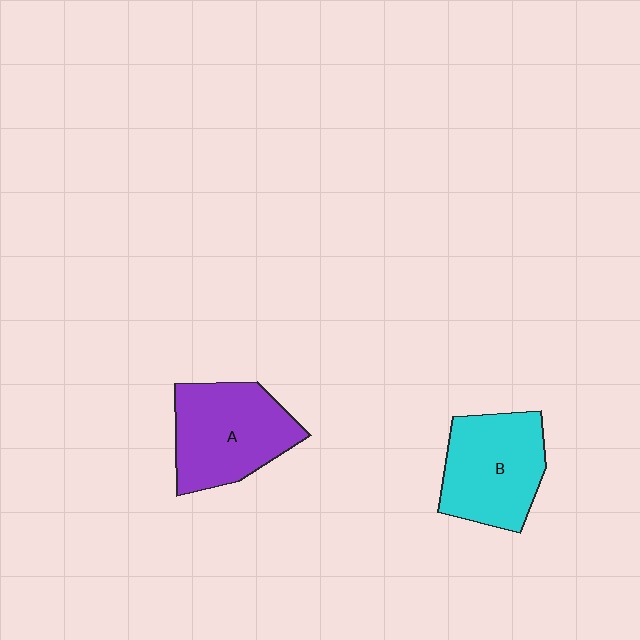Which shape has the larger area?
Shape A (purple).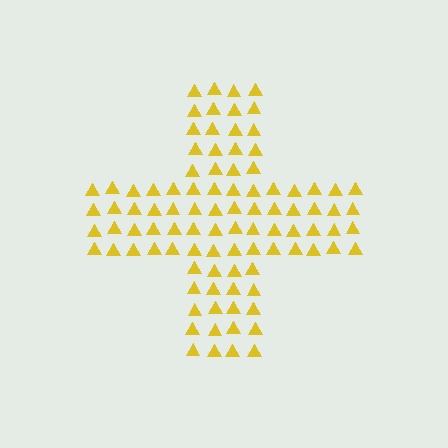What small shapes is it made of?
It is made of small triangles.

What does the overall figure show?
The overall figure shows a cross.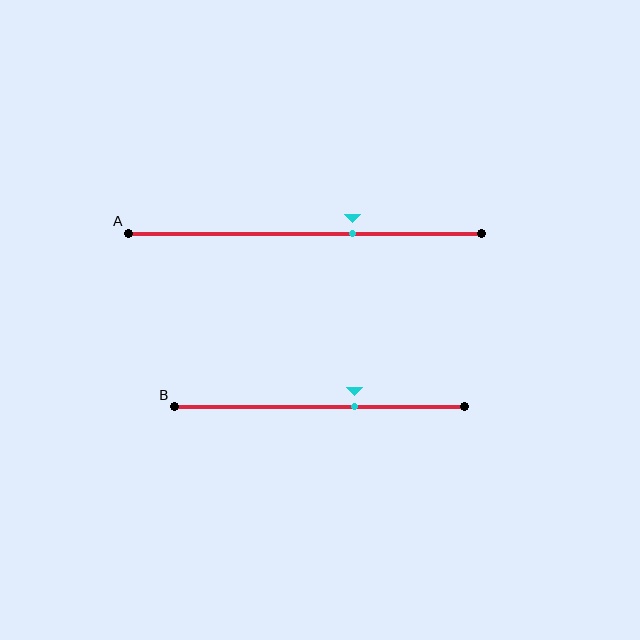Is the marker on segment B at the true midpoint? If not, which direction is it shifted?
No, the marker on segment B is shifted to the right by about 12% of the segment length.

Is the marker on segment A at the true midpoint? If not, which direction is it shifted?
No, the marker on segment A is shifted to the right by about 13% of the segment length.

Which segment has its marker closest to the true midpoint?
Segment B has its marker closest to the true midpoint.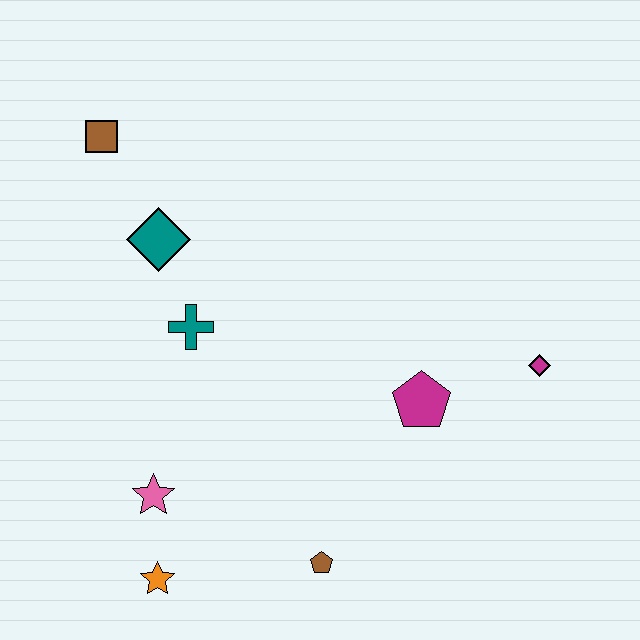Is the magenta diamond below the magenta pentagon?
No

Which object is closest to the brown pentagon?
The orange star is closest to the brown pentagon.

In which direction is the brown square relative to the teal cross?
The brown square is above the teal cross.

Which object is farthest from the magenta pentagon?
The brown square is farthest from the magenta pentagon.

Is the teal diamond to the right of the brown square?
Yes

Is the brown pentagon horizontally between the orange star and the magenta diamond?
Yes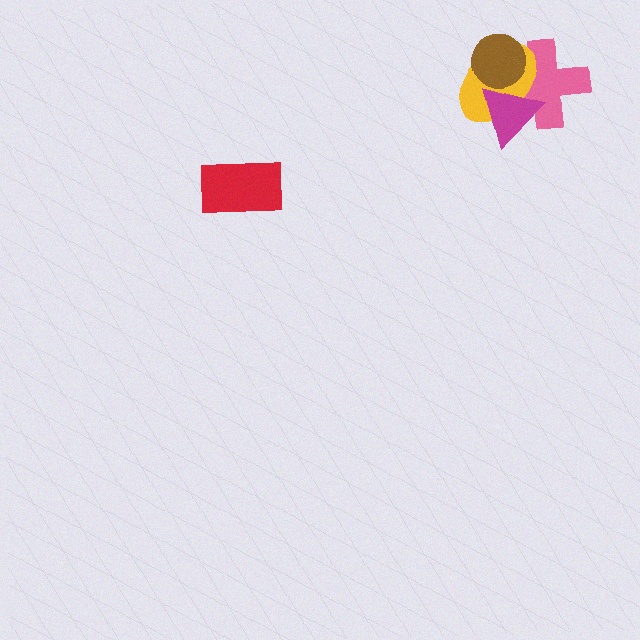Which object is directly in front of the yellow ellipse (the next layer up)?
The brown circle is directly in front of the yellow ellipse.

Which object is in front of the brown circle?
The magenta triangle is in front of the brown circle.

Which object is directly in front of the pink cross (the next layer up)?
The yellow ellipse is directly in front of the pink cross.